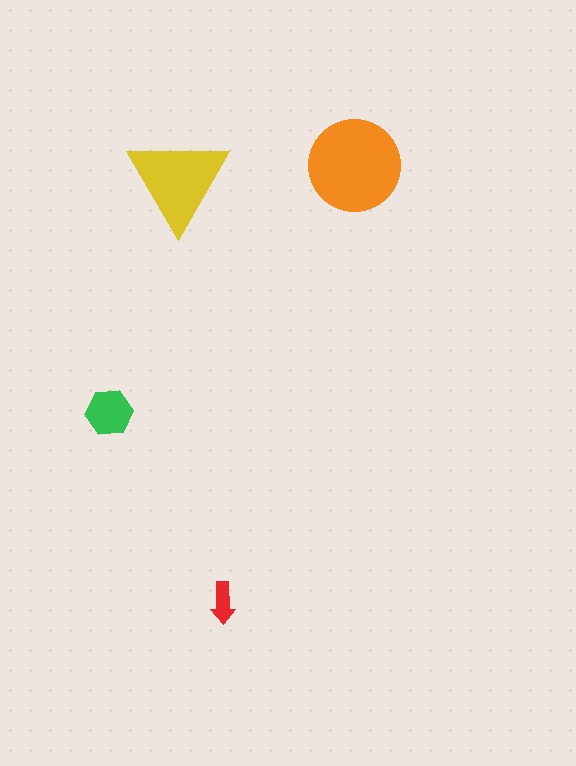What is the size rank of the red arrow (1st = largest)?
4th.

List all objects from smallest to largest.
The red arrow, the green hexagon, the yellow triangle, the orange circle.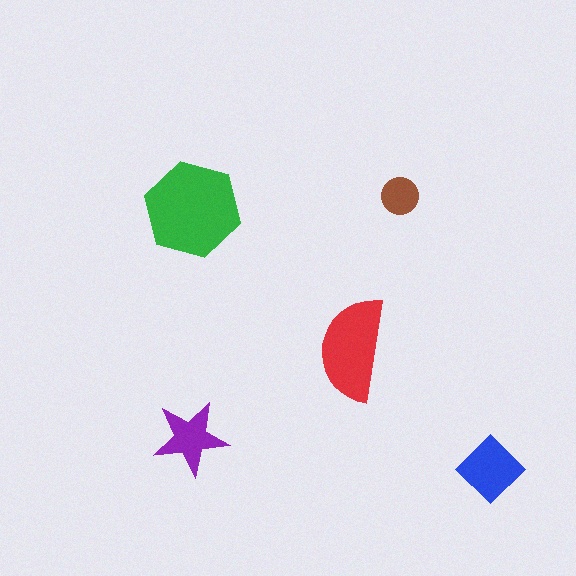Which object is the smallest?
The brown circle.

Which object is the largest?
The green hexagon.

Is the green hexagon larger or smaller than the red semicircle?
Larger.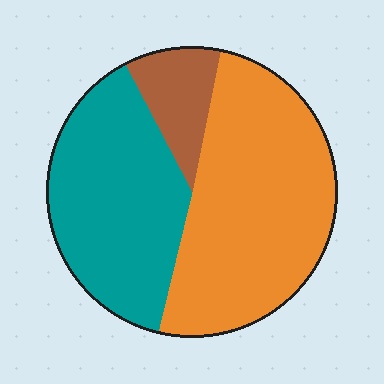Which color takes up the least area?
Brown, at roughly 10%.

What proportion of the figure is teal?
Teal takes up between a quarter and a half of the figure.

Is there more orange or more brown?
Orange.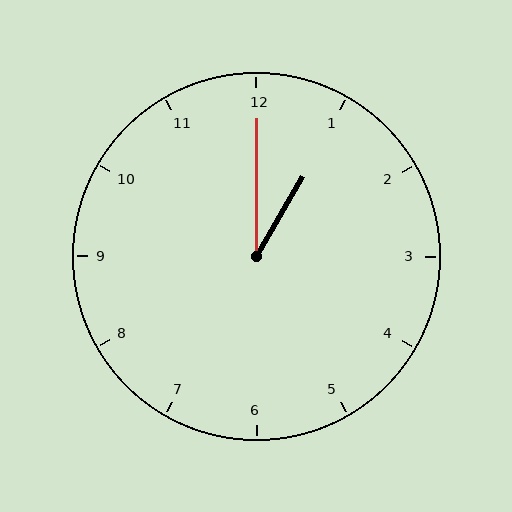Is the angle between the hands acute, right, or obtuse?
It is acute.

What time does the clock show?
1:00.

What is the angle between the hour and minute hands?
Approximately 30 degrees.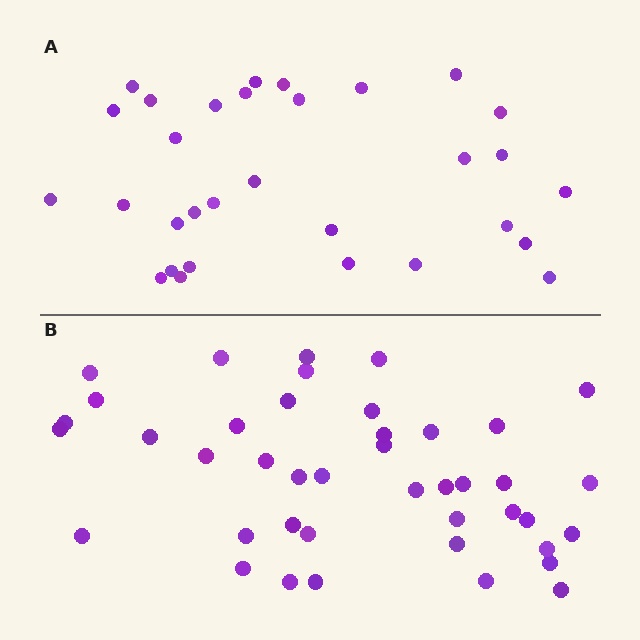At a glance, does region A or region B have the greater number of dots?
Region B (the bottom region) has more dots.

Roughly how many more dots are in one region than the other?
Region B has roughly 12 or so more dots than region A.